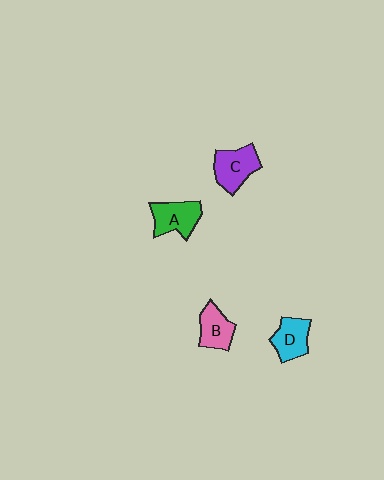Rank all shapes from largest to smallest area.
From largest to smallest: C (purple), A (green), D (cyan), B (pink).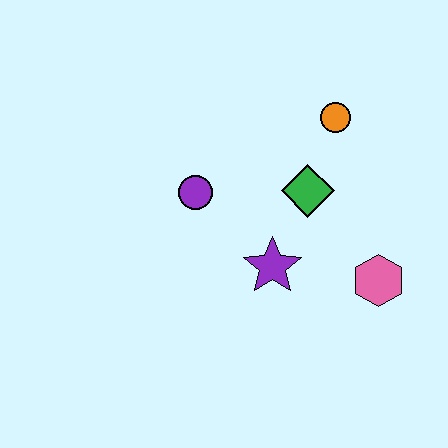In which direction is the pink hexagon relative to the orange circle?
The pink hexagon is below the orange circle.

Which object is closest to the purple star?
The green diamond is closest to the purple star.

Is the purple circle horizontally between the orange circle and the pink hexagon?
No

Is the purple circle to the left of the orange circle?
Yes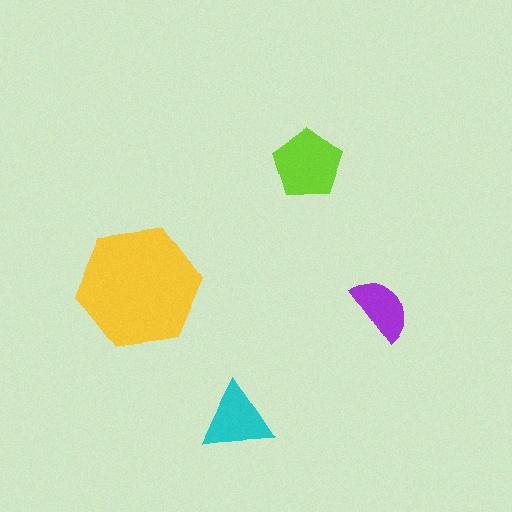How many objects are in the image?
There are 4 objects in the image.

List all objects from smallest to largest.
The purple semicircle, the cyan triangle, the lime pentagon, the yellow hexagon.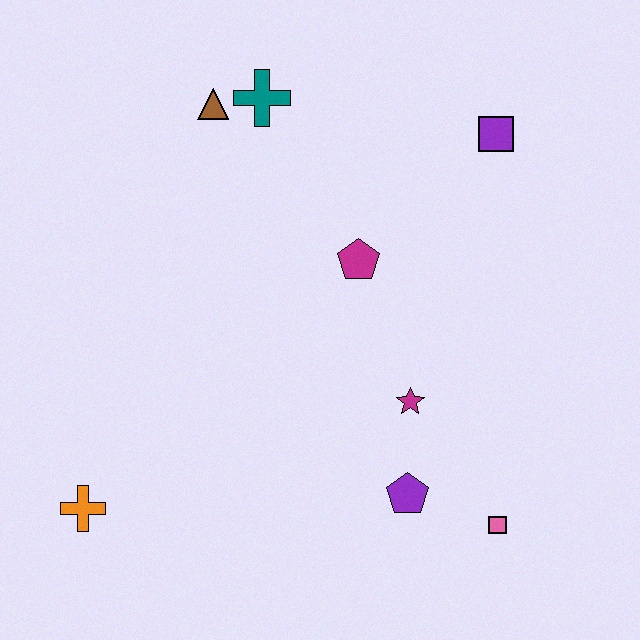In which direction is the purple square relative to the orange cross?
The purple square is to the right of the orange cross.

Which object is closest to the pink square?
The purple pentagon is closest to the pink square.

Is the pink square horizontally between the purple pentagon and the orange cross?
No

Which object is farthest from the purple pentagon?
The brown triangle is farthest from the purple pentagon.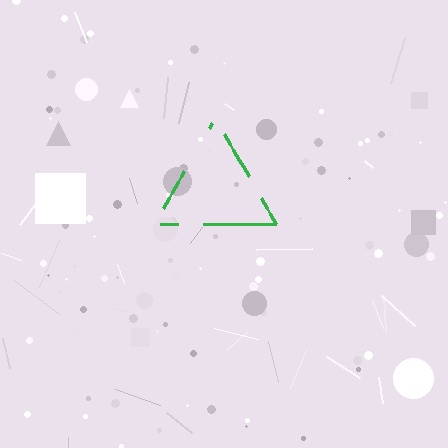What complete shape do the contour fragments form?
The contour fragments form a triangle.